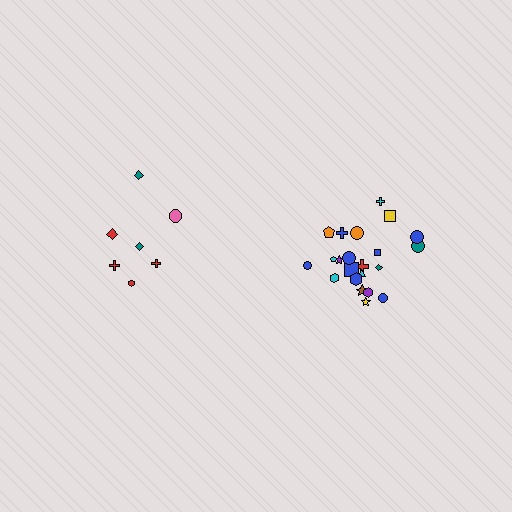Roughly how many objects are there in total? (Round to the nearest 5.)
Roughly 30 objects in total.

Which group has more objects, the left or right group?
The right group.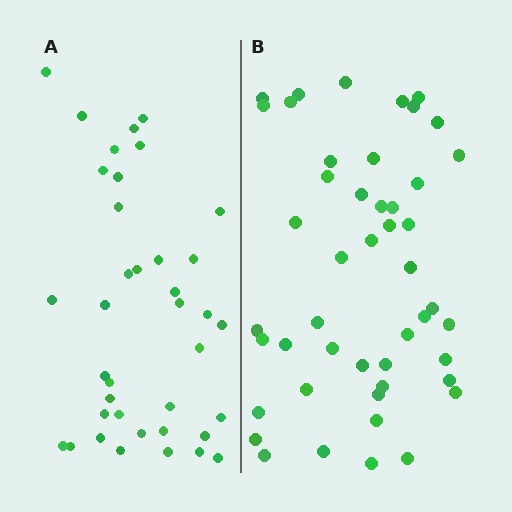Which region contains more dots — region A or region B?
Region B (the right region) has more dots.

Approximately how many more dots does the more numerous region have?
Region B has roughly 8 or so more dots than region A.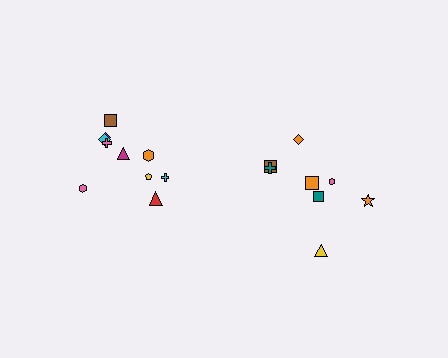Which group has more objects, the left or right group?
The left group.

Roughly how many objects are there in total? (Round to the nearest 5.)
Roughly 20 objects in total.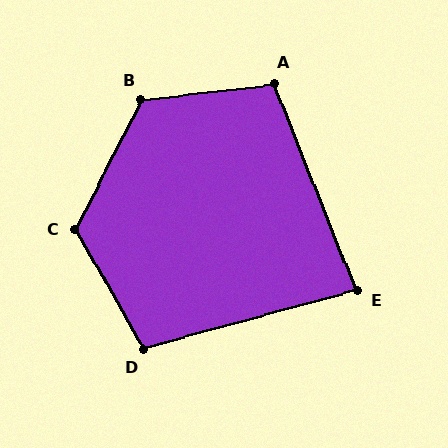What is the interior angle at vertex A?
Approximately 105 degrees (obtuse).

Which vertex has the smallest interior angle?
E, at approximately 84 degrees.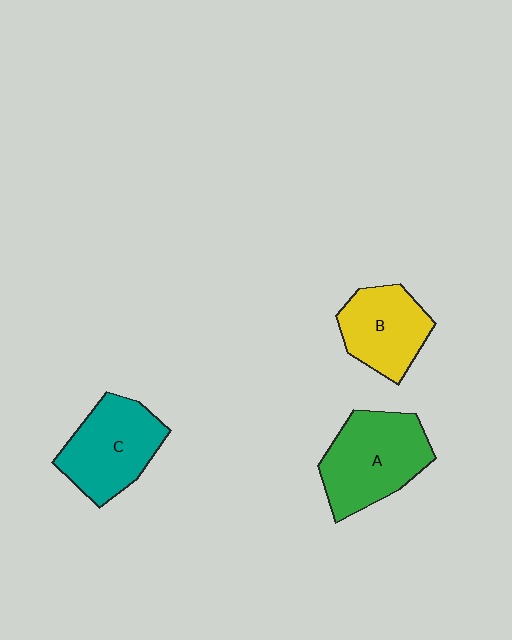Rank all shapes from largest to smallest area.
From largest to smallest: A (green), C (teal), B (yellow).